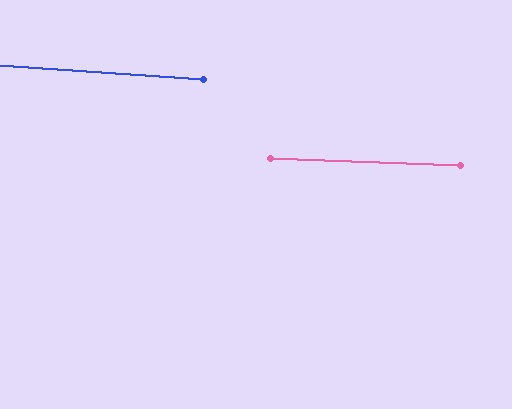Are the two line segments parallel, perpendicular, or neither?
Parallel — their directions differ by only 2.0°.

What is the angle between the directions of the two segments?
Approximately 2 degrees.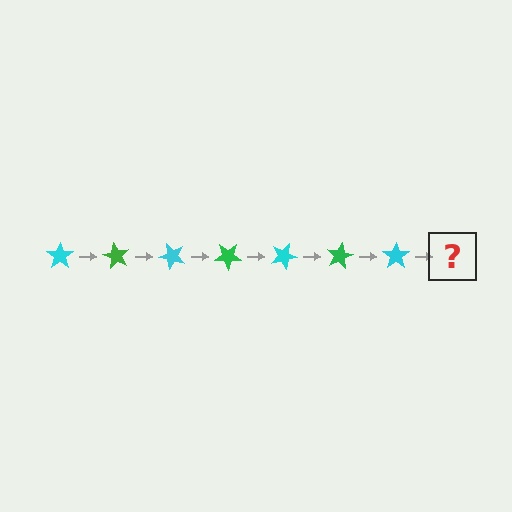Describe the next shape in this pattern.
It should be a green star, rotated 420 degrees from the start.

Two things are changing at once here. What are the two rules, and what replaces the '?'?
The two rules are that it rotates 60 degrees each step and the color cycles through cyan and green. The '?' should be a green star, rotated 420 degrees from the start.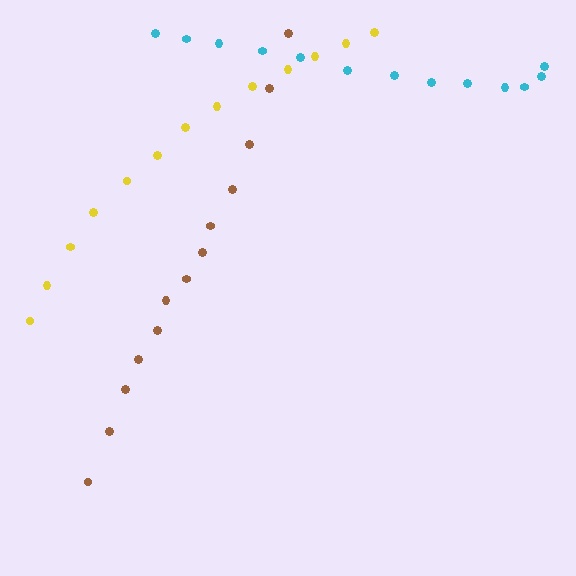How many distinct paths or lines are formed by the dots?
There are 3 distinct paths.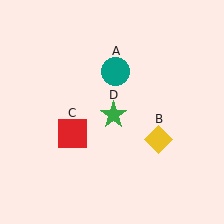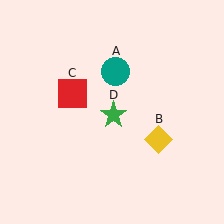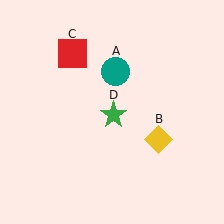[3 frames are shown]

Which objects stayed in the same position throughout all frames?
Teal circle (object A) and yellow diamond (object B) and green star (object D) remained stationary.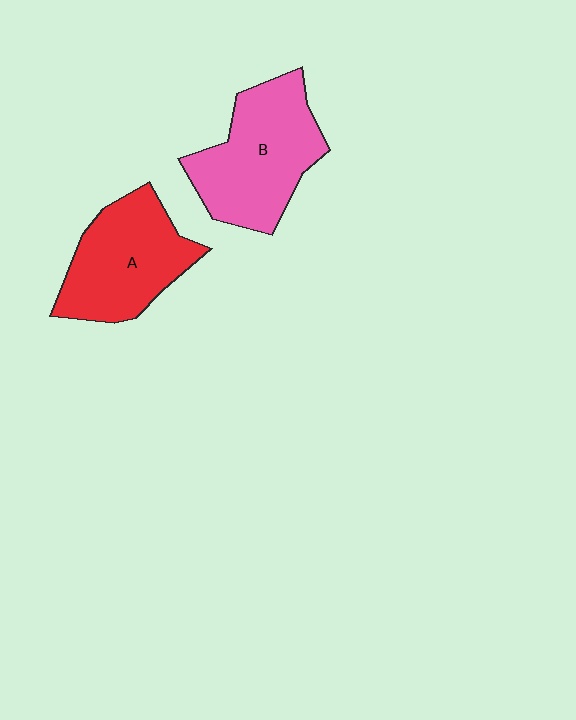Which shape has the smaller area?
Shape A (red).